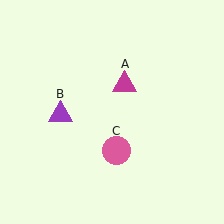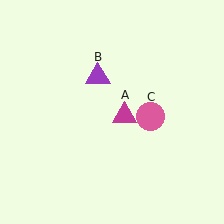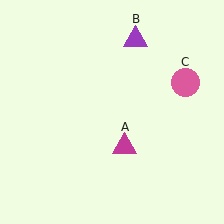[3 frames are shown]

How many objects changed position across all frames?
3 objects changed position: magenta triangle (object A), purple triangle (object B), pink circle (object C).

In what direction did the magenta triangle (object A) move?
The magenta triangle (object A) moved down.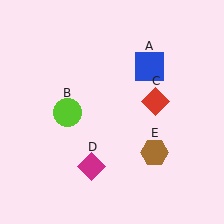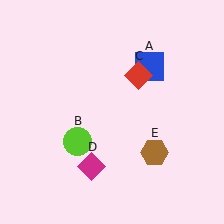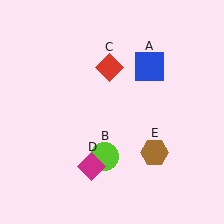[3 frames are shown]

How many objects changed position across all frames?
2 objects changed position: lime circle (object B), red diamond (object C).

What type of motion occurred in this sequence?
The lime circle (object B), red diamond (object C) rotated counterclockwise around the center of the scene.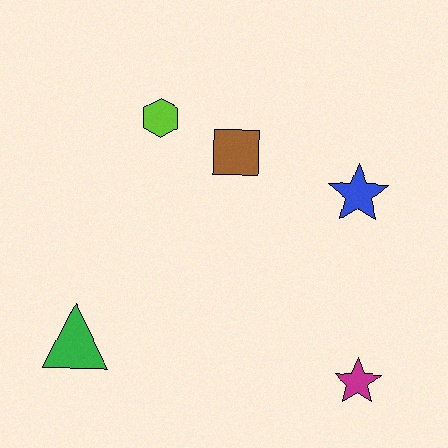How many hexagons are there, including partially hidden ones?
There is 1 hexagon.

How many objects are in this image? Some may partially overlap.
There are 5 objects.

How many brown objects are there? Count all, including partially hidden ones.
There is 1 brown object.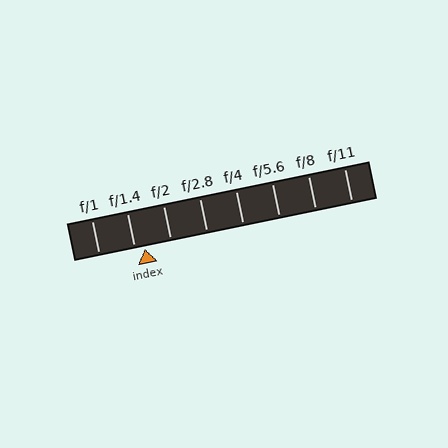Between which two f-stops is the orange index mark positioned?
The index mark is between f/1.4 and f/2.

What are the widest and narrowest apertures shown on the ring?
The widest aperture shown is f/1 and the narrowest is f/11.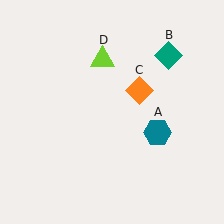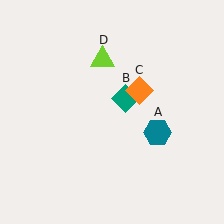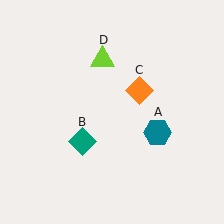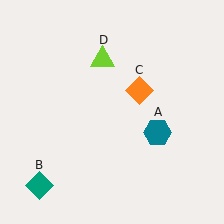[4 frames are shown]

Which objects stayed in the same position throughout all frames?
Teal hexagon (object A) and orange diamond (object C) and lime triangle (object D) remained stationary.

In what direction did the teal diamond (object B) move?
The teal diamond (object B) moved down and to the left.